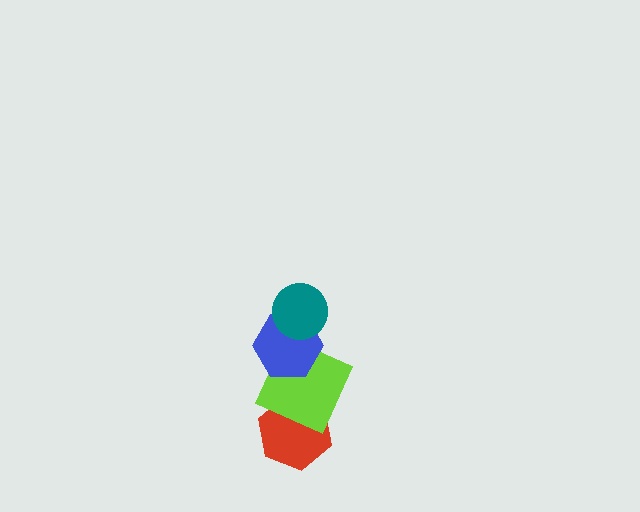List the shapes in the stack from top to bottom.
From top to bottom: the teal circle, the blue hexagon, the lime square, the red hexagon.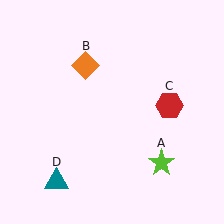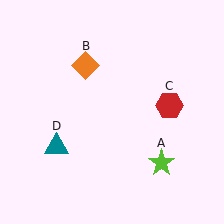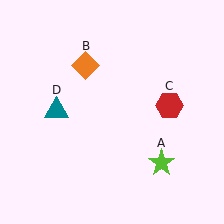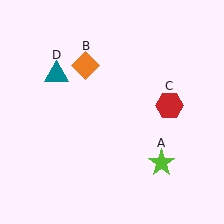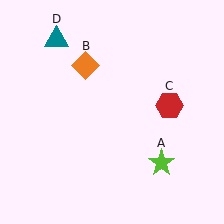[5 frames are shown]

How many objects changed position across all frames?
1 object changed position: teal triangle (object D).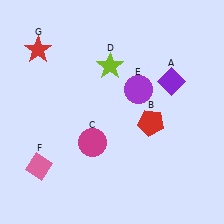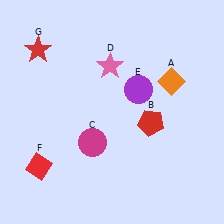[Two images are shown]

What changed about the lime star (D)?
In Image 1, D is lime. In Image 2, it changed to pink.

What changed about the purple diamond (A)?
In Image 1, A is purple. In Image 2, it changed to orange.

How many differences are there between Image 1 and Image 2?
There are 3 differences between the two images.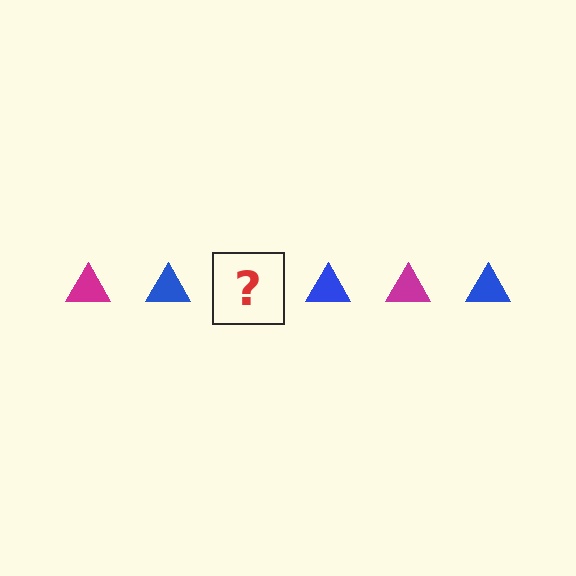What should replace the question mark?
The question mark should be replaced with a magenta triangle.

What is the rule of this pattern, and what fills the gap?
The rule is that the pattern cycles through magenta, blue triangles. The gap should be filled with a magenta triangle.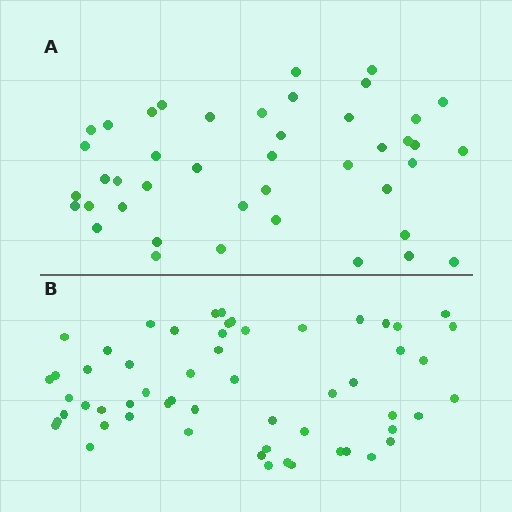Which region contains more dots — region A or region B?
Region B (the bottom region) has more dots.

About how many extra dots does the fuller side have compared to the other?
Region B has approximately 15 more dots than region A.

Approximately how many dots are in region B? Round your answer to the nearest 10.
About 60 dots. (The exact count is 57, which rounds to 60.)